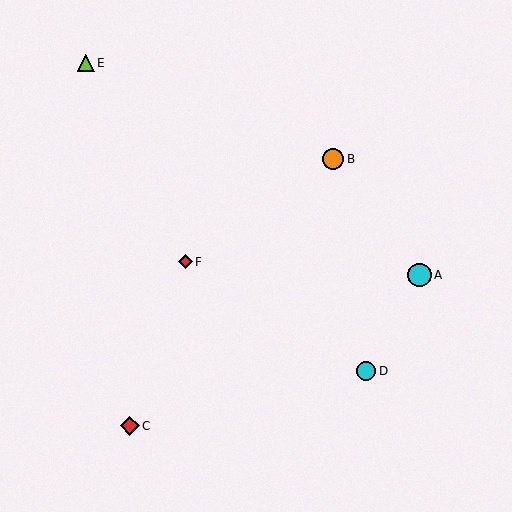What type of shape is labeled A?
Shape A is a cyan circle.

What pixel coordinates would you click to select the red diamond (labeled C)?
Click at (130, 426) to select the red diamond C.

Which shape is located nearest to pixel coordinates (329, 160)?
The orange circle (labeled B) at (333, 159) is nearest to that location.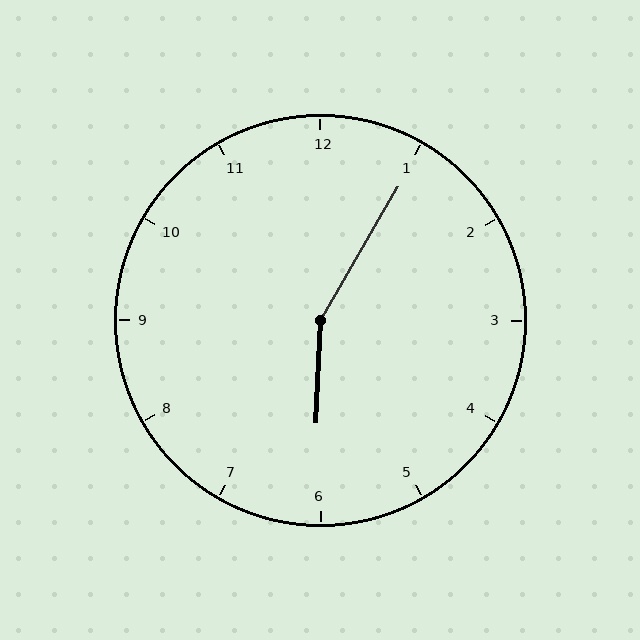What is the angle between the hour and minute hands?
Approximately 152 degrees.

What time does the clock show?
6:05.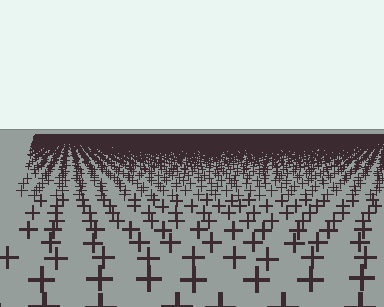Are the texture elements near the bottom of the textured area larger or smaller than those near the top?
Larger. Near the bottom, elements are closer to the viewer and appear at a bigger on-screen size.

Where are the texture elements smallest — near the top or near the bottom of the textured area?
Near the top.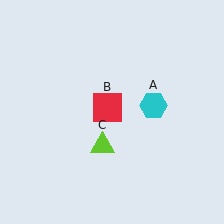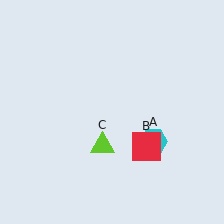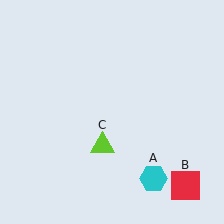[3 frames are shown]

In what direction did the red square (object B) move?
The red square (object B) moved down and to the right.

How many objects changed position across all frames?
2 objects changed position: cyan hexagon (object A), red square (object B).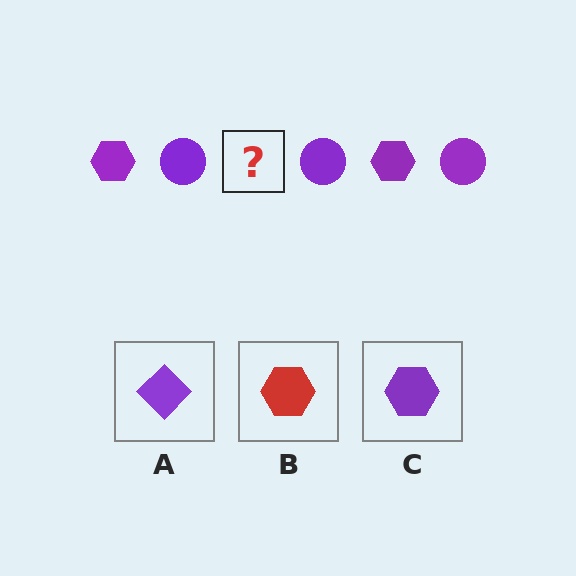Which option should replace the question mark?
Option C.